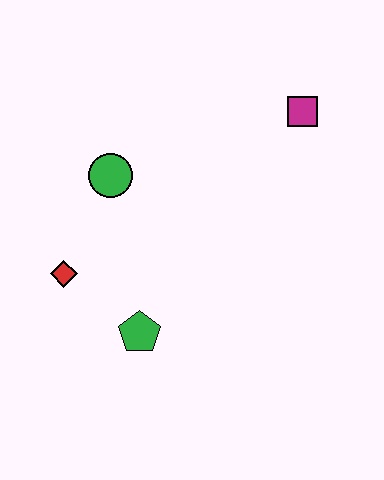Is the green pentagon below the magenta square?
Yes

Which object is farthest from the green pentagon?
The magenta square is farthest from the green pentagon.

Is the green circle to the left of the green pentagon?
Yes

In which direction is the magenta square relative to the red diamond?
The magenta square is to the right of the red diamond.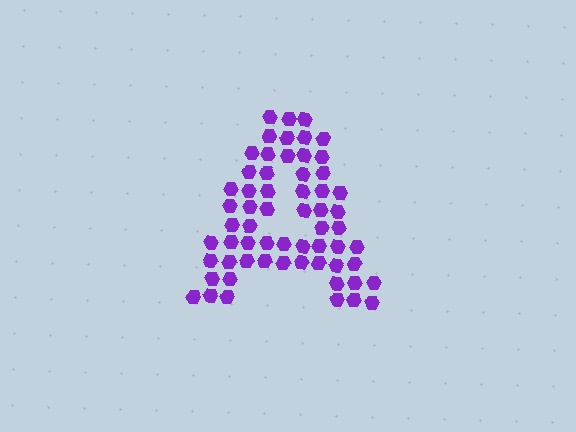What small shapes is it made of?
It is made of small hexagons.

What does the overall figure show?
The overall figure shows the letter A.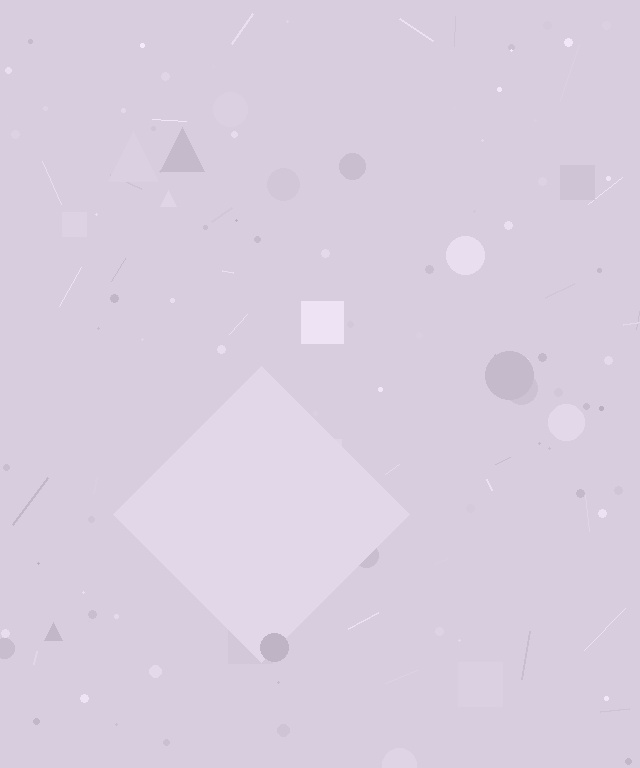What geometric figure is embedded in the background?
A diamond is embedded in the background.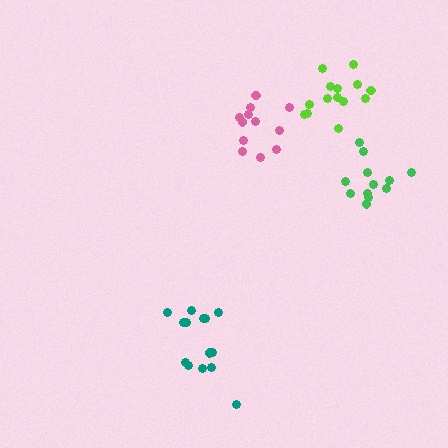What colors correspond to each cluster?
The clusters are colored: lime, green, pink, teal.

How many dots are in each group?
Group 1: 14 dots, Group 2: 12 dots, Group 3: 12 dots, Group 4: 14 dots (52 total).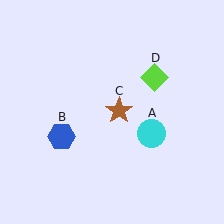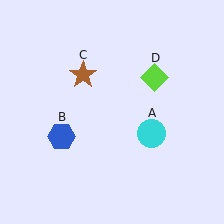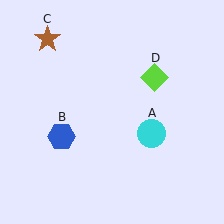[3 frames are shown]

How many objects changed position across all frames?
1 object changed position: brown star (object C).